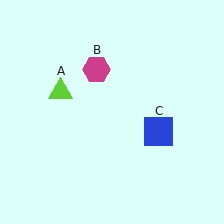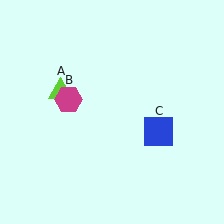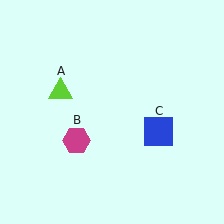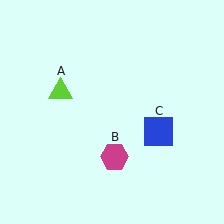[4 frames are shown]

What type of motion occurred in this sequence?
The magenta hexagon (object B) rotated counterclockwise around the center of the scene.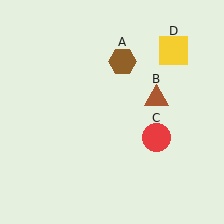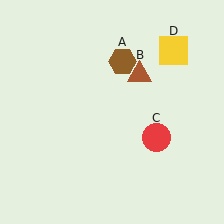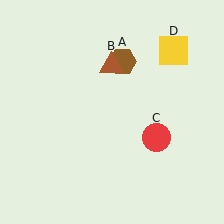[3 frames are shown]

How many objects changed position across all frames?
1 object changed position: brown triangle (object B).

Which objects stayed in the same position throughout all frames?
Brown hexagon (object A) and red circle (object C) and yellow square (object D) remained stationary.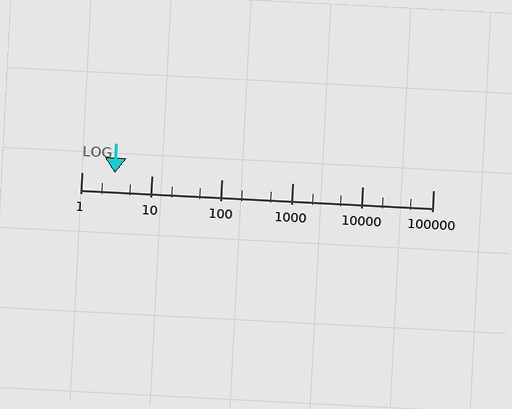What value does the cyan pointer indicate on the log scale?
The pointer indicates approximately 3.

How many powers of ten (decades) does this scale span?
The scale spans 5 decades, from 1 to 100000.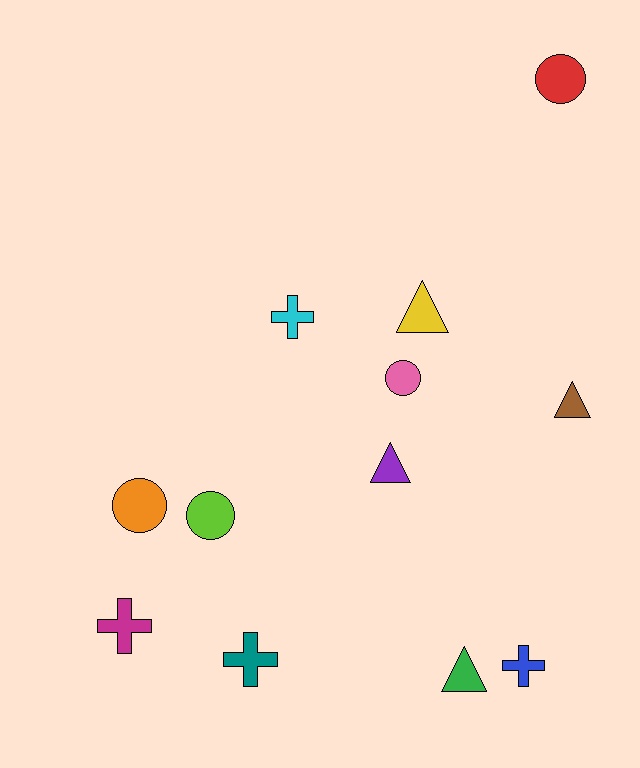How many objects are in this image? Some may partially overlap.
There are 12 objects.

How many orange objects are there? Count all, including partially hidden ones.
There is 1 orange object.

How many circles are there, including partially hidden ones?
There are 4 circles.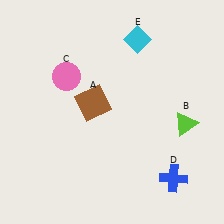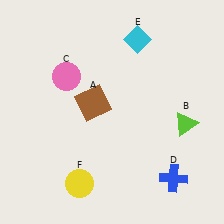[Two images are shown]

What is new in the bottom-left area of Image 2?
A yellow circle (F) was added in the bottom-left area of Image 2.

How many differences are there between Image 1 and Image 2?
There is 1 difference between the two images.